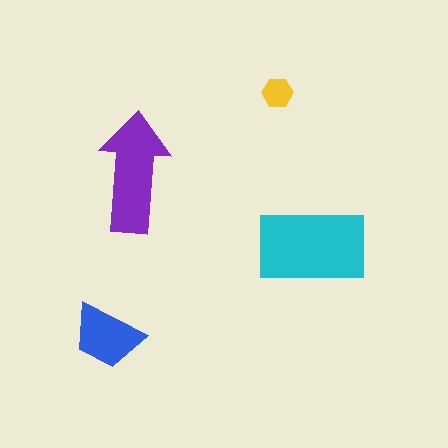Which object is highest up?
The yellow hexagon is topmost.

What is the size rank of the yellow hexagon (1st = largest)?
4th.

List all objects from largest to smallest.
The cyan rectangle, the purple arrow, the blue trapezoid, the yellow hexagon.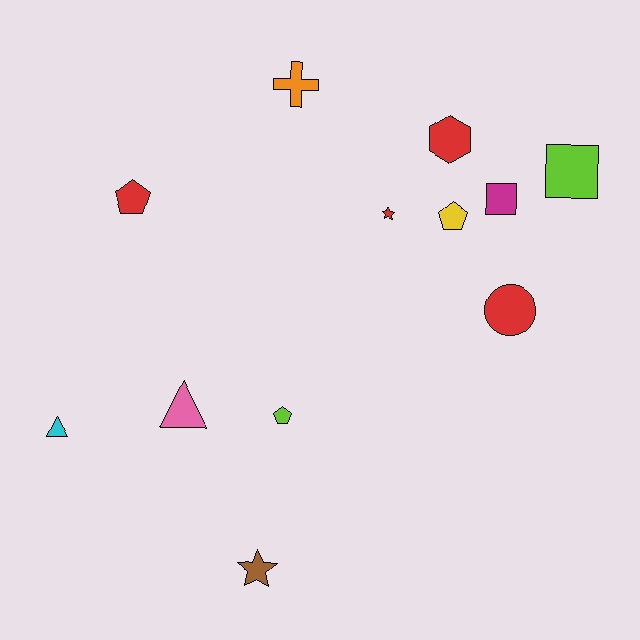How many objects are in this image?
There are 12 objects.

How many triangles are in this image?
There are 2 triangles.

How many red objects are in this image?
There are 4 red objects.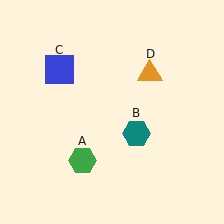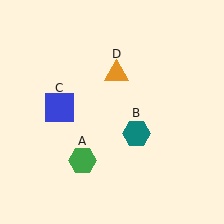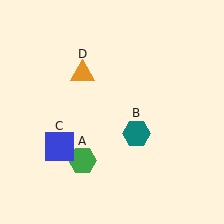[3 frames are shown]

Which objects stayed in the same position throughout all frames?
Green hexagon (object A) and teal hexagon (object B) remained stationary.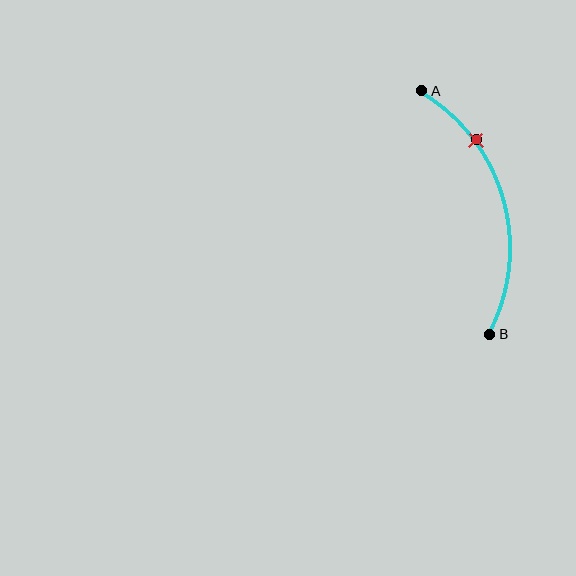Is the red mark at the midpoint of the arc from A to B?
No. The red mark lies on the arc but is closer to endpoint A. The arc midpoint would be at the point on the curve equidistant along the arc from both A and B.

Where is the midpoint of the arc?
The arc midpoint is the point on the curve farthest from the straight line joining A and B. It sits to the right of that line.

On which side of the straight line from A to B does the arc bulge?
The arc bulges to the right of the straight line connecting A and B.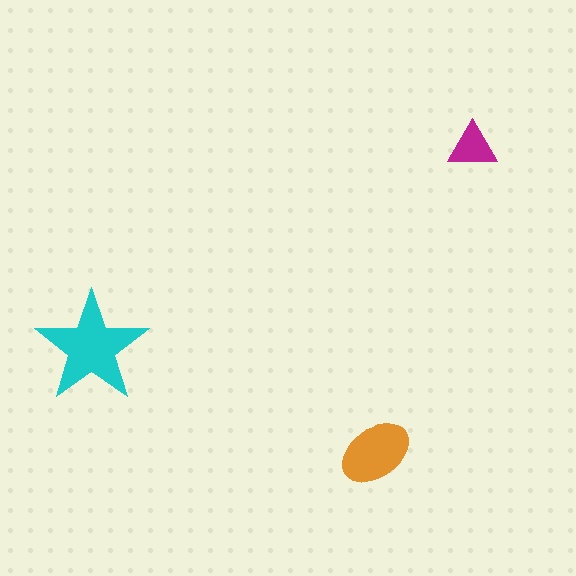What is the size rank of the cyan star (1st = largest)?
1st.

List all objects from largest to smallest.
The cyan star, the orange ellipse, the magenta triangle.